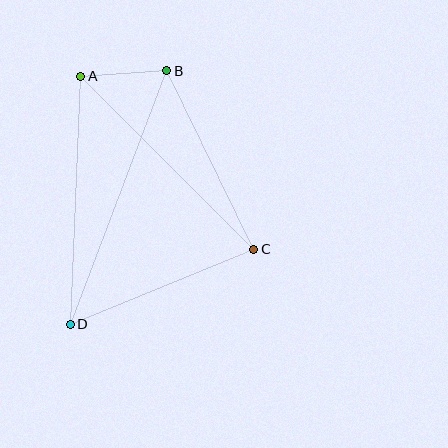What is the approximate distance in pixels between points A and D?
The distance between A and D is approximately 248 pixels.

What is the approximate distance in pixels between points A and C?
The distance between A and C is approximately 245 pixels.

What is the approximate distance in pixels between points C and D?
The distance between C and D is approximately 198 pixels.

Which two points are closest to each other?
Points A and B are closest to each other.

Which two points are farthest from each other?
Points B and D are farthest from each other.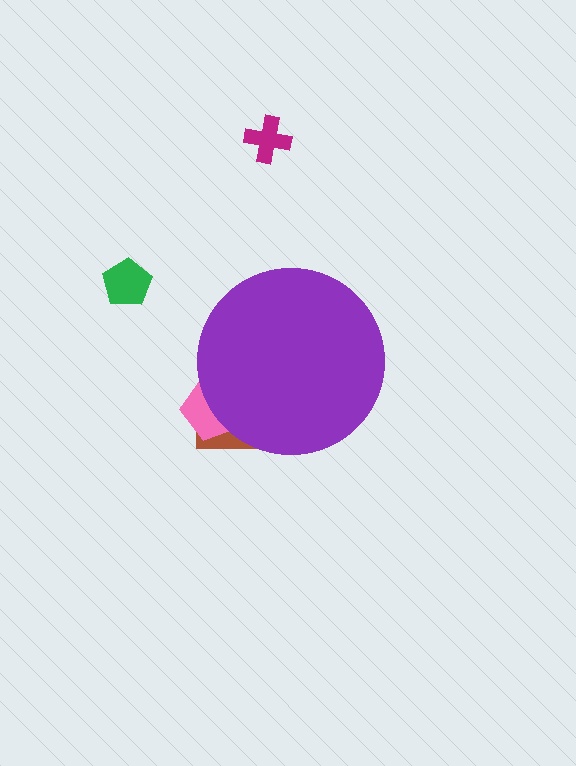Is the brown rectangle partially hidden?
Yes, the brown rectangle is partially hidden behind the purple circle.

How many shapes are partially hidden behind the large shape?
2 shapes are partially hidden.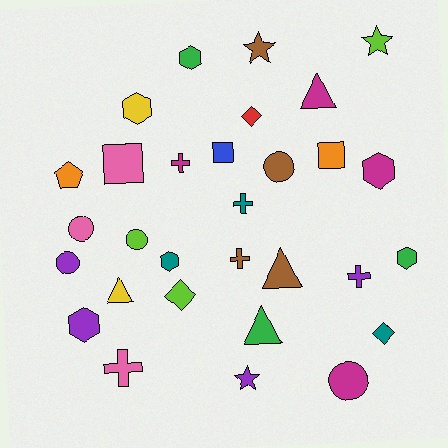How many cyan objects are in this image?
There are no cyan objects.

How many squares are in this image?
There are 3 squares.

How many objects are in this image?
There are 30 objects.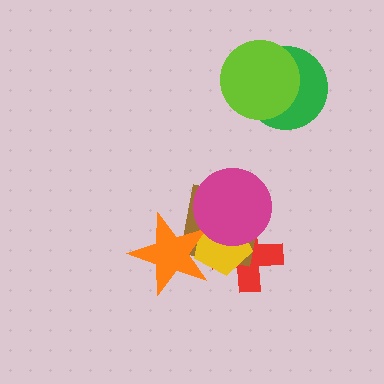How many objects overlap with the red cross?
3 objects overlap with the red cross.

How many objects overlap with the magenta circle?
3 objects overlap with the magenta circle.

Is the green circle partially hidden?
Yes, it is partially covered by another shape.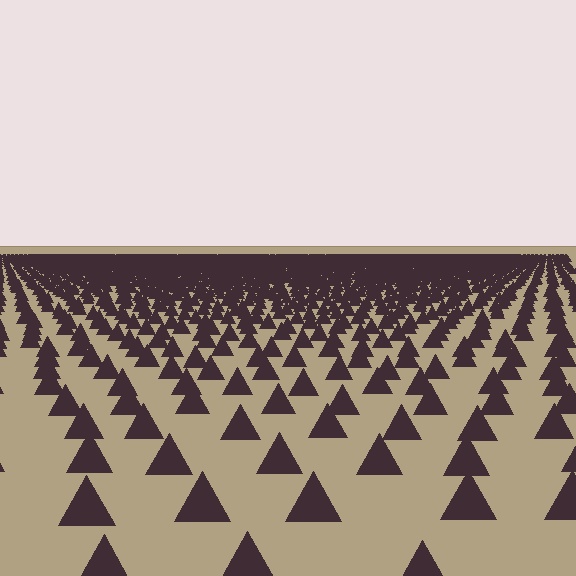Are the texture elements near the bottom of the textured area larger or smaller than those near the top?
Larger. Near the bottom, elements are closer to the viewer and appear at a bigger on-screen size.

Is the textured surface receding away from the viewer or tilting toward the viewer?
The surface is receding away from the viewer. Texture elements get smaller and denser toward the top.